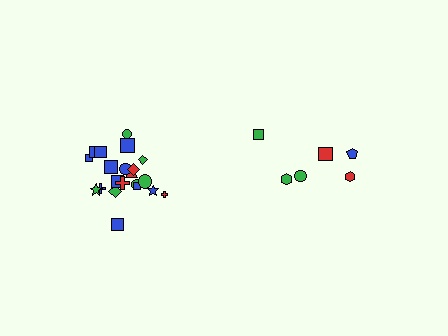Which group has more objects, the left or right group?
The left group.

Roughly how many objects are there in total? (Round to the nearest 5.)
Roughly 30 objects in total.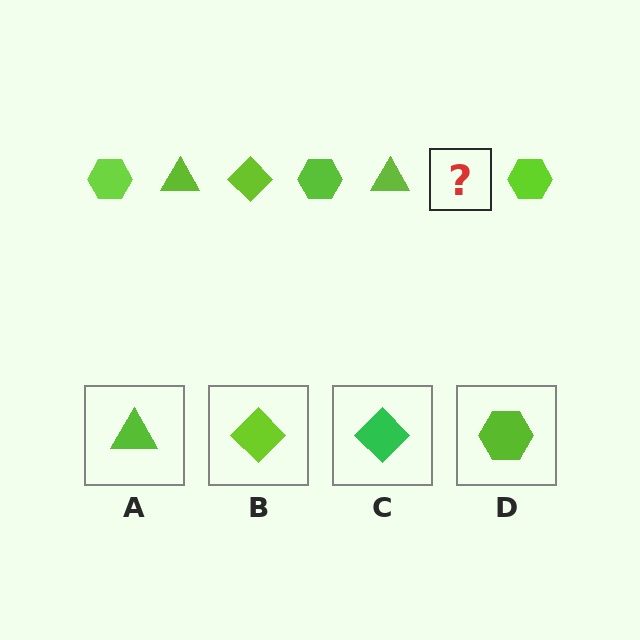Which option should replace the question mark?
Option B.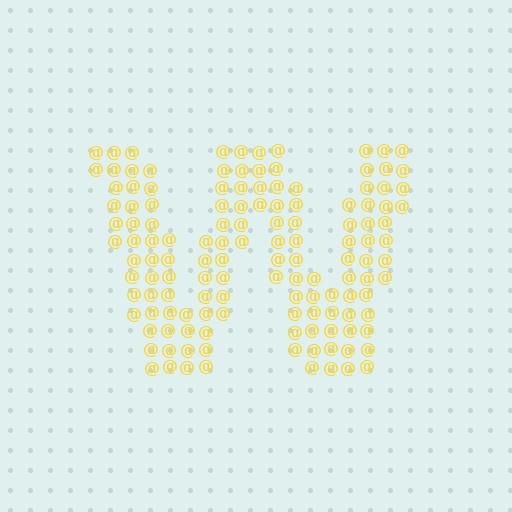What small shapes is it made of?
It is made of small at signs.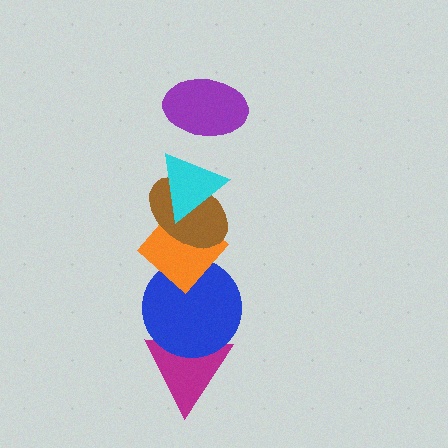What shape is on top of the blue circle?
The orange diamond is on top of the blue circle.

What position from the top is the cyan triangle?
The cyan triangle is 2nd from the top.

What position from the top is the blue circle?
The blue circle is 5th from the top.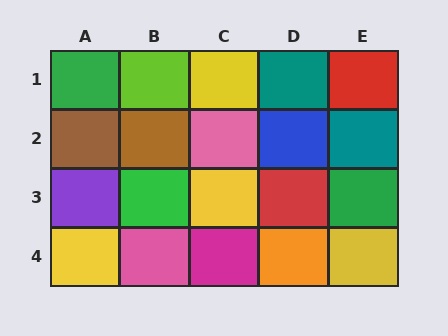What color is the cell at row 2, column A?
Brown.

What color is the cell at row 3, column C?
Yellow.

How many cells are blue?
1 cell is blue.